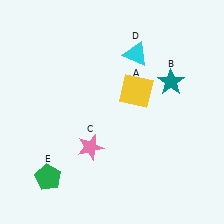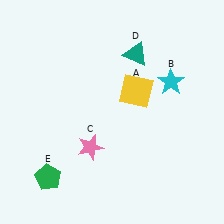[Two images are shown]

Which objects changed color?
B changed from teal to cyan. D changed from cyan to teal.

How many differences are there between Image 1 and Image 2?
There are 2 differences between the two images.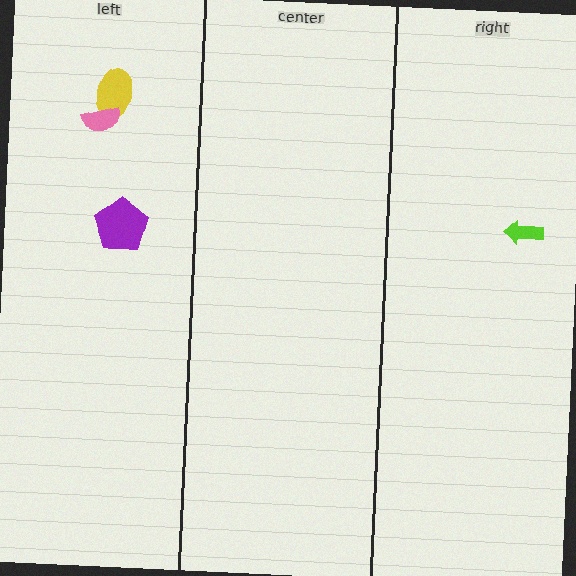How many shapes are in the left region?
3.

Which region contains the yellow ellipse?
The left region.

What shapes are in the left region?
The yellow ellipse, the purple pentagon, the pink semicircle.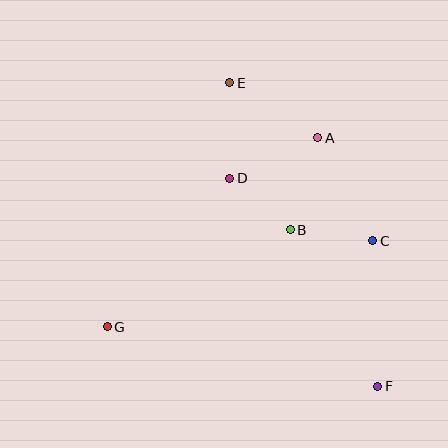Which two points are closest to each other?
Points B and D are closest to each other.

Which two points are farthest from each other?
Points E and F are farthest from each other.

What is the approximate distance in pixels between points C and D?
The distance between C and D is approximately 156 pixels.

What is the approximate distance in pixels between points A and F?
The distance between A and F is approximately 255 pixels.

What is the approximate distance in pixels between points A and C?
The distance between A and C is approximately 117 pixels.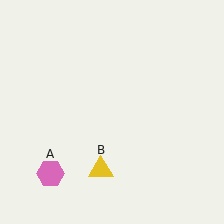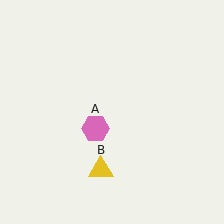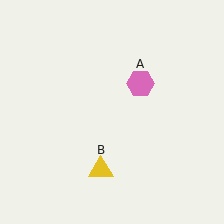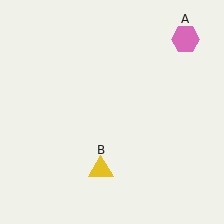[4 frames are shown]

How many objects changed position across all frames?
1 object changed position: pink hexagon (object A).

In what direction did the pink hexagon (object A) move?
The pink hexagon (object A) moved up and to the right.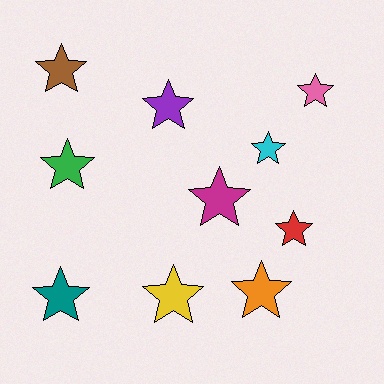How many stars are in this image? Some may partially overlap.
There are 10 stars.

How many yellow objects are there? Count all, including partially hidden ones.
There is 1 yellow object.